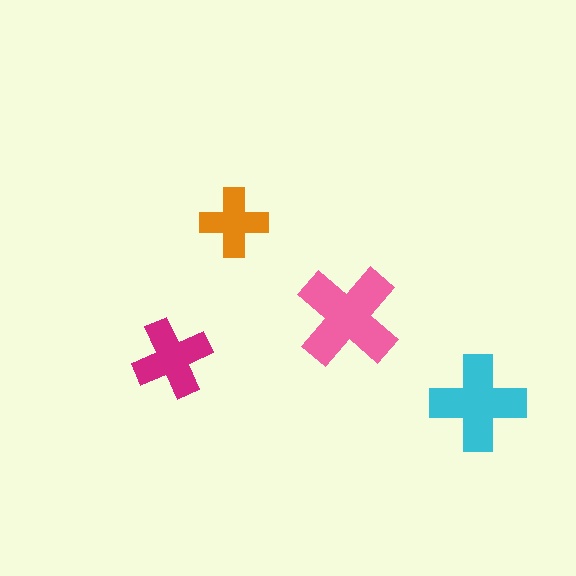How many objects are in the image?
There are 4 objects in the image.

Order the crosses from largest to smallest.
the pink one, the cyan one, the magenta one, the orange one.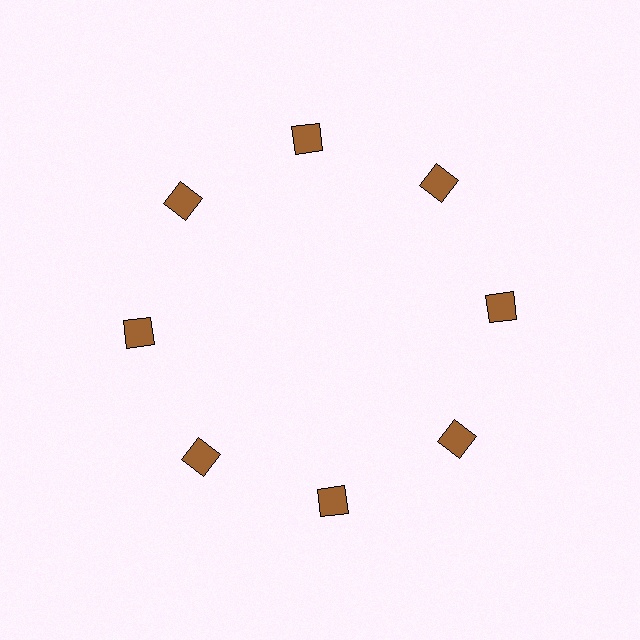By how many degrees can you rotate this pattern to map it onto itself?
The pattern maps onto itself every 45 degrees of rotation.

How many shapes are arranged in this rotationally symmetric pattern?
There are 8 shapes, arranged in 8 groups of 1.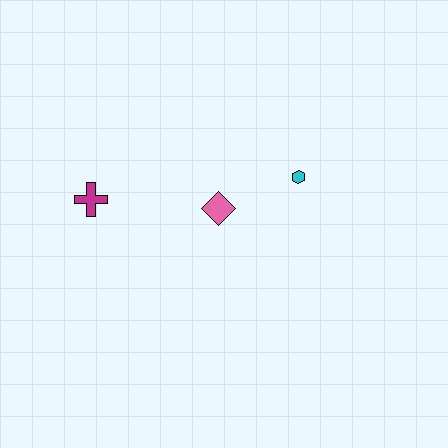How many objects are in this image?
There are 3 objects.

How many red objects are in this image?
There are no red objects.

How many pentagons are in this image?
There are no pentagons.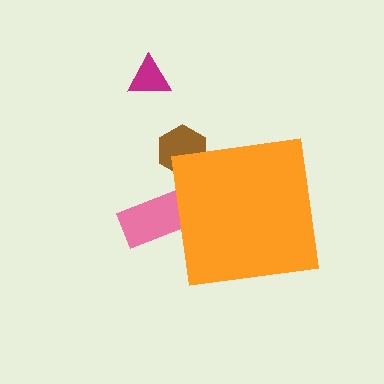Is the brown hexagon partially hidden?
Yes, the brown hexagon is partially hidden behind the orange square.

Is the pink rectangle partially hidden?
Yes, the pink rectangle is partially hidden behind the orange square.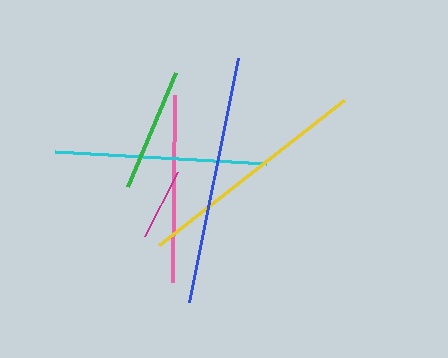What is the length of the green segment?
The green segment is approximately 123 pixels long.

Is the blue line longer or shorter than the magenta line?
The blue line is longer than the magenta line.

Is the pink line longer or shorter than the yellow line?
The yellow line is longer than the pink line.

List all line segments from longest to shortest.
From longest to shortest: blue, yellow, cyan, pink, green, magenta.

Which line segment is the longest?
The blue line is the longest at approximately 249 pixels.